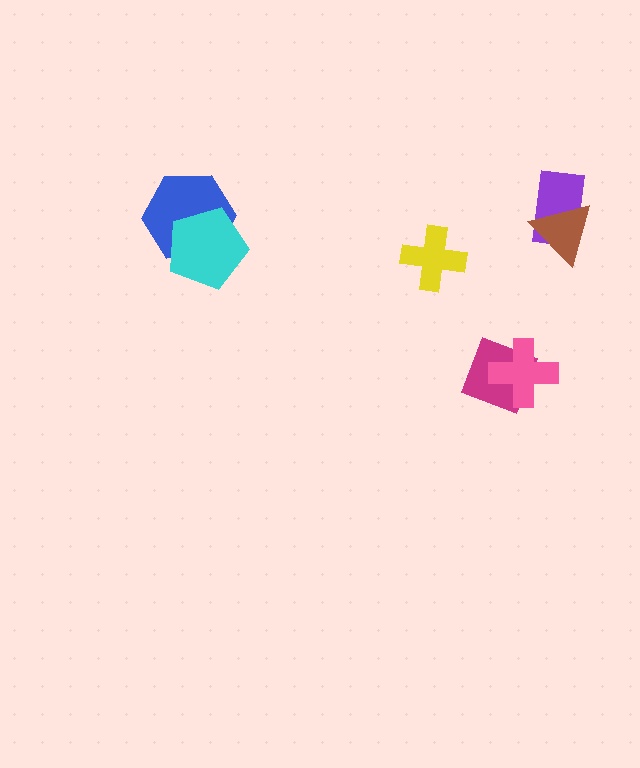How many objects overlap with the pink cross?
1 object overlaps with the pink cross.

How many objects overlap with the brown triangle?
1 object overlaps with the brown triangle.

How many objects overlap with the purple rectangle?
1 object overlaps with the purple rectangle.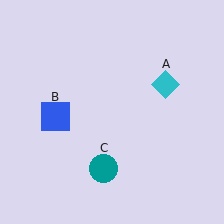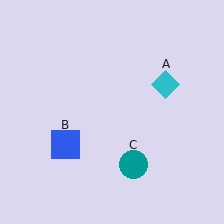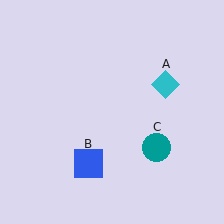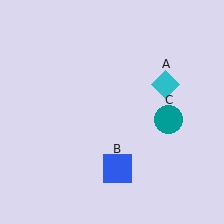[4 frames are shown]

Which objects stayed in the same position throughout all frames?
Cyan diamond (object A) remained stationary.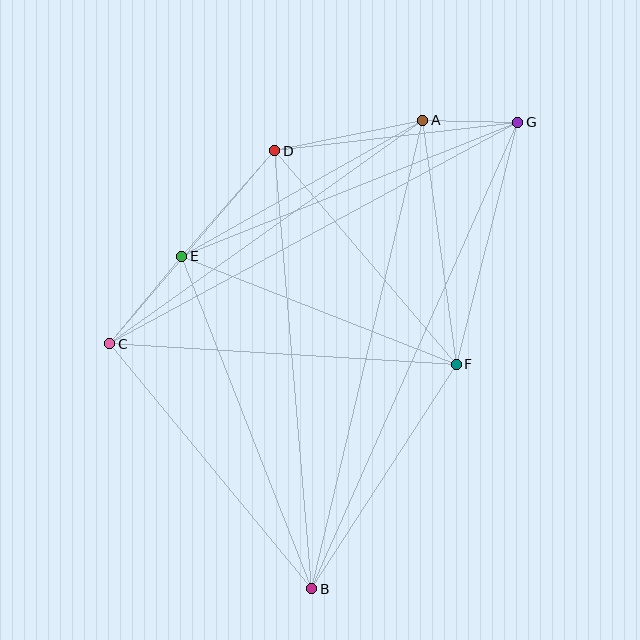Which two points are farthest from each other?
Points B and G are farthest from each other.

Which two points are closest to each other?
Points A and G are closest to each other.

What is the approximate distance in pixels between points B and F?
The distance between B and F is approximately 267 pixels.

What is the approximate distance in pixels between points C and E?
The distance between C and E is approximately 113 pixels.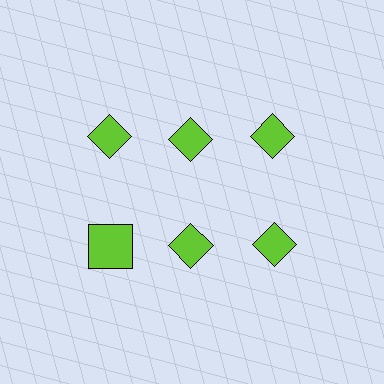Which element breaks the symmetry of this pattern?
The lime square in the second row, leftmost column breaks the symmetry. All other shapes are lime diamonds.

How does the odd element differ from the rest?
It has a different shape: square instead of diamond.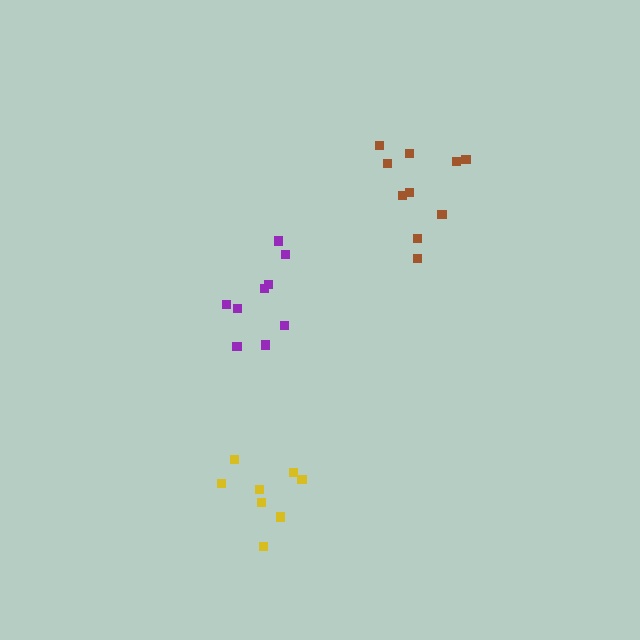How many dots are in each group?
Group 1: 9 dots, Group 2: 8 dots, Group 3: 10 dots (27 total).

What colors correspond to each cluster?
The clusters are colored: purple, yellow, brown.